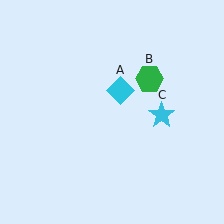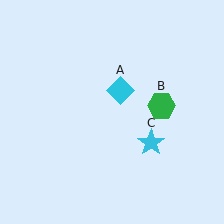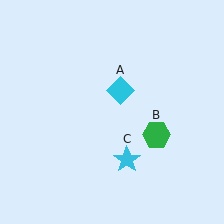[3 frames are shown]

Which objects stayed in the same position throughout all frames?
Cyan diamond (object A) remained stationary.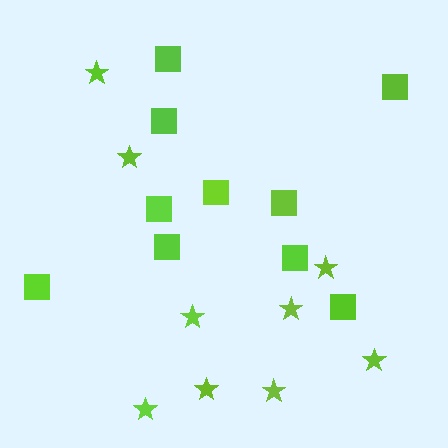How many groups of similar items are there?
There are 2 groups: one group of stars (9) and one group of squares (10).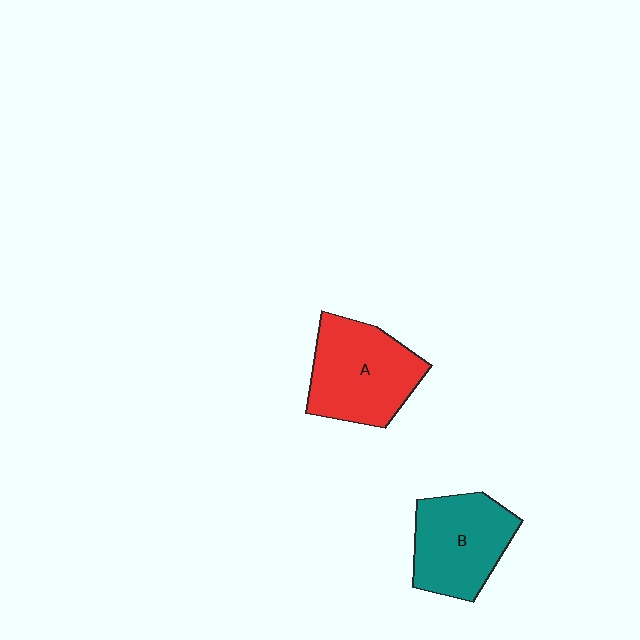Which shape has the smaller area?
Shape B (teal).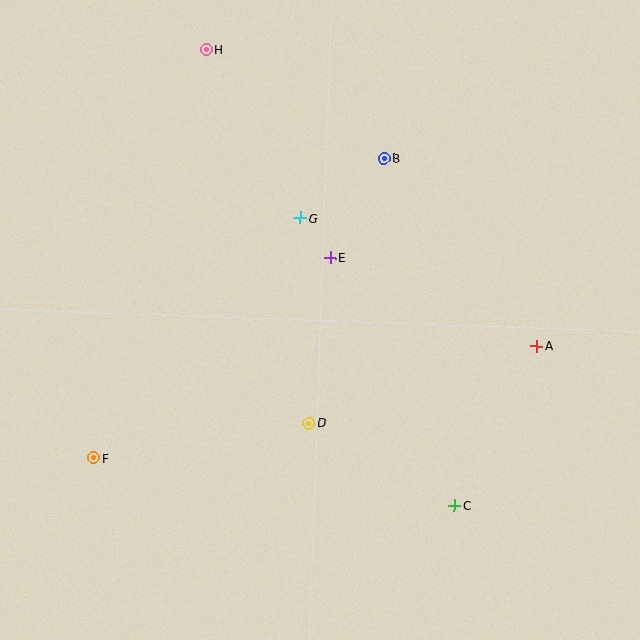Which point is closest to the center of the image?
Point E at (330, 257) is closest to the center.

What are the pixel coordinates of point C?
Point C is at (454, 505).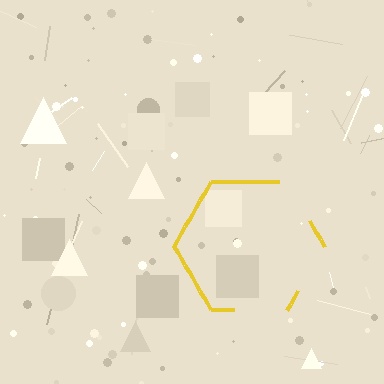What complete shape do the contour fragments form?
The contour fragments form a hexagon.